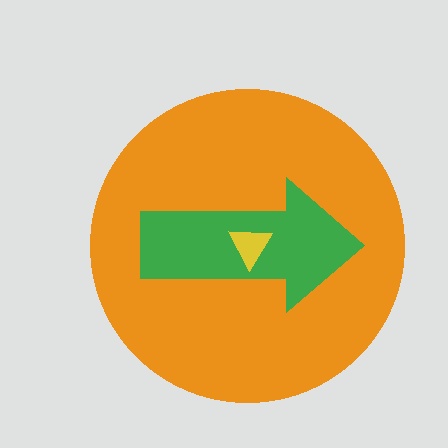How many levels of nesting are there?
3.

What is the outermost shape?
The orange circle.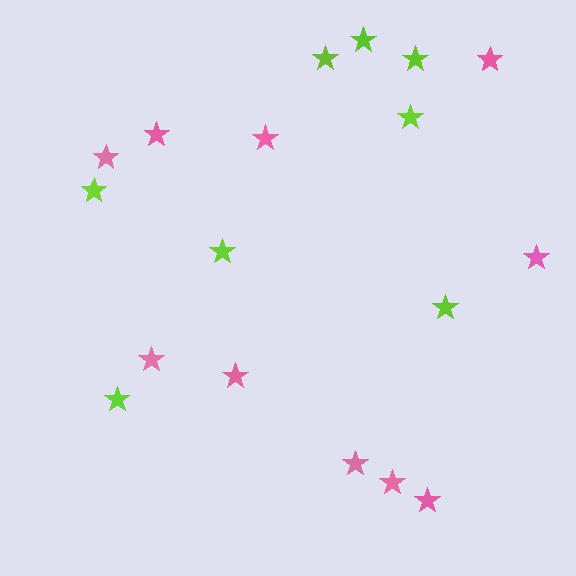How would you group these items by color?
There are 2 groups: one group of pink stars (10) and one group of lime stars (8).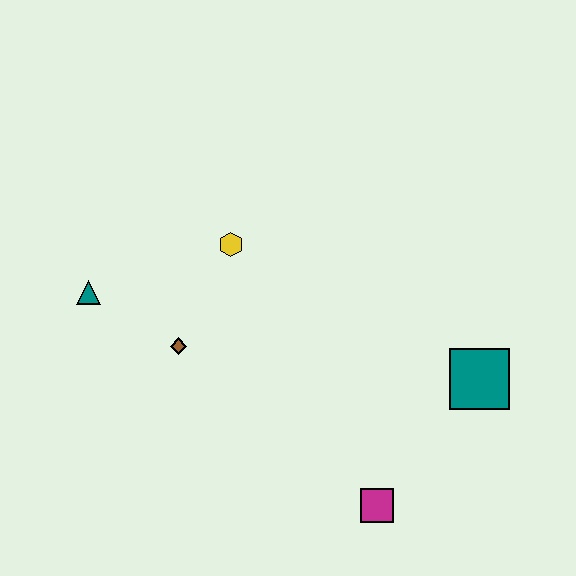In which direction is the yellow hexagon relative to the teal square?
The yellow hexagon is to the left of the teal square.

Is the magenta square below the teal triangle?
Yes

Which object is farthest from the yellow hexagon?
The magenta square is farthest from the yellow hexagon.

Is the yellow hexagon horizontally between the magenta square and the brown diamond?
Yes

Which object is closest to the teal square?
The magenta square is closest to the teal square.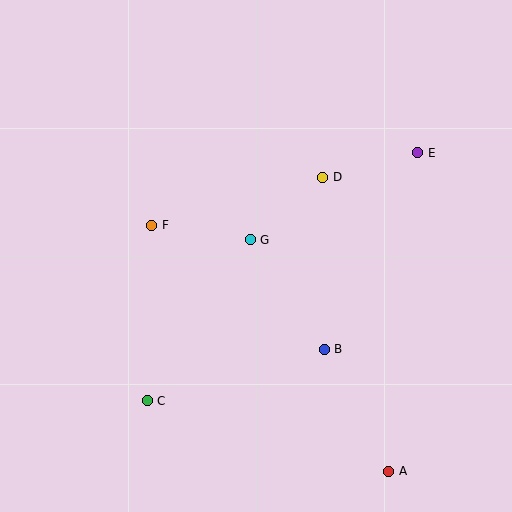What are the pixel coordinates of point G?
Point G is at (250, 240).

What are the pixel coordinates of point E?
Point E is at (418, 153).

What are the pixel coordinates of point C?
Point C is at (147, 401).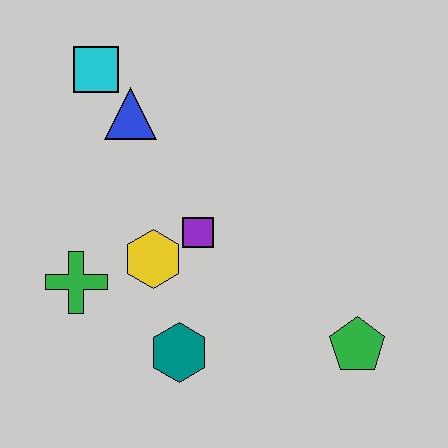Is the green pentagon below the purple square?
Yes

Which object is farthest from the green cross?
The green pentagon is farthest from the green cross.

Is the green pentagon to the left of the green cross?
No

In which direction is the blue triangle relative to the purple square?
The blue triangle is above the purple square.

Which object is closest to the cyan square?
The blue triangle is closest to the cyan square.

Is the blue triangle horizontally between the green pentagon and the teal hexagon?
No